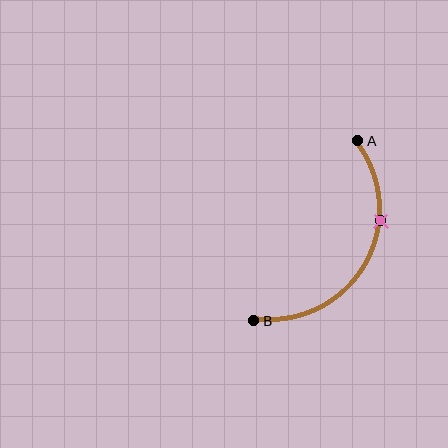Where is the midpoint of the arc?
The arc midpoint is the point on the curve farthest from the straight line joining A and B. It sits to the right of that line.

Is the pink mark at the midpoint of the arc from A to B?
No. The pink mark lies on the arc but is closer to endpoint A. The arc midpoint would be at the point on the curve equidistant along the arc from both A and B.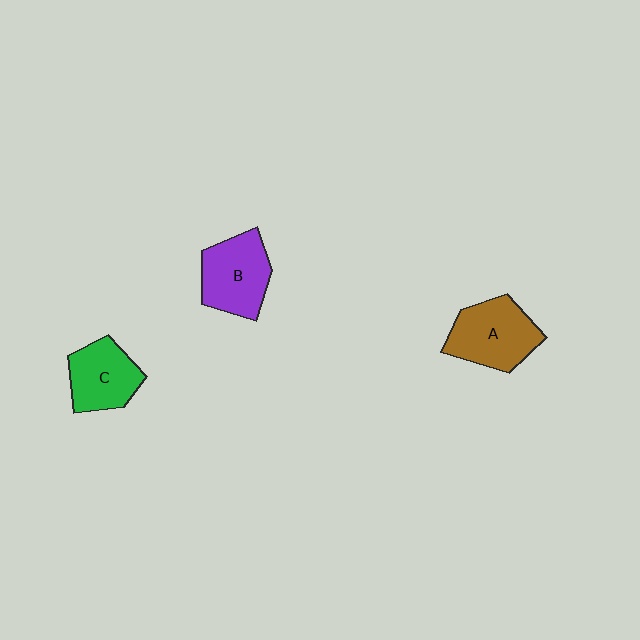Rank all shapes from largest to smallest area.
From largest to smallest: A (brown), B (purple), C (green).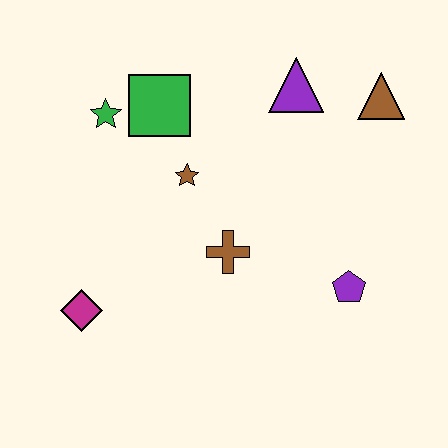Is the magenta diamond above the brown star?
No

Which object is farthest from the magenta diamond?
The brown triangle is farthest from the magenta diamond.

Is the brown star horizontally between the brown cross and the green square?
Yes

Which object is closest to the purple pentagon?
The brown cross is closest to the purple pentagon.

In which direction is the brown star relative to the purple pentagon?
The brown star is to the left of the purple pentagon.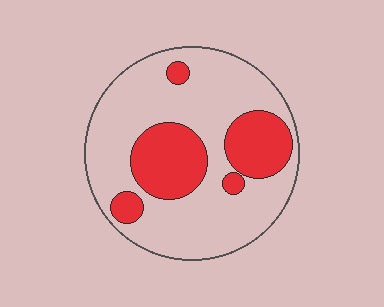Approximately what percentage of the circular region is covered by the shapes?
Approximately 30%.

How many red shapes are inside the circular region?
5.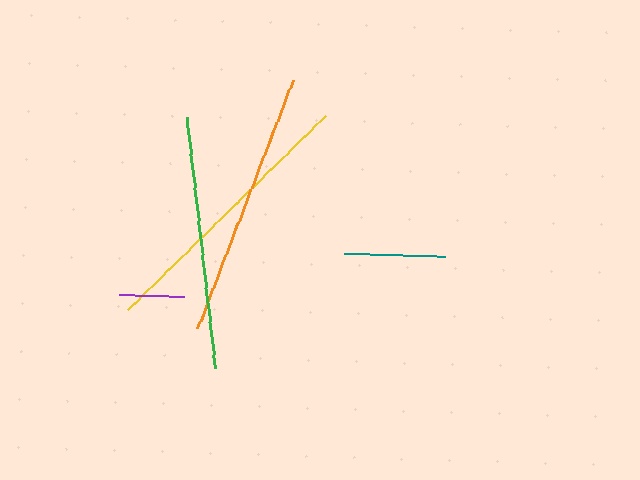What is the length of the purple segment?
The purple segment is approximately 65 pixels long.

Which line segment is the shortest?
The purple line is the shortest at approximately 65 pixels.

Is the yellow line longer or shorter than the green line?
The yellow line is longer than the green line.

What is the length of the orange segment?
The orange segment is approximately 266 pixels long.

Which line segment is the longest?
The yellow line is the longest at approximately 277 pixels.